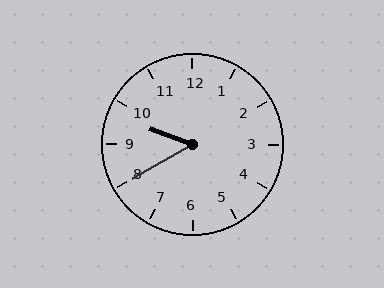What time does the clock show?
9:40.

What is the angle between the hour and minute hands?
Approximately 50 degrees.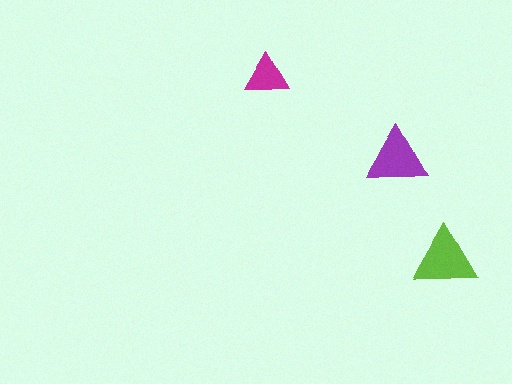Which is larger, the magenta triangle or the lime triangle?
The lime one.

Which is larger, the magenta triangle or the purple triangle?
The purple one.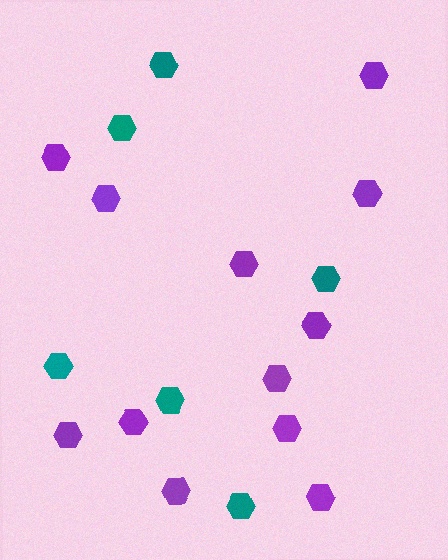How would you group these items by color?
There are 2 groups: one group of teal hexagons (6) and one group of purple hexagons (12).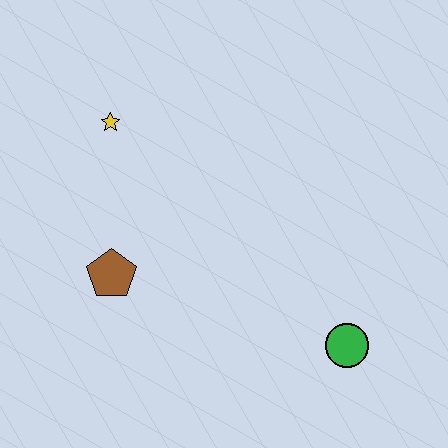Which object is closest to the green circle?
The brown pentagon is closest to the green circle.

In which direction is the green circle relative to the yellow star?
The green circle is to the right of the yellow star.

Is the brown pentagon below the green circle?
No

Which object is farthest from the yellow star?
The green circle is farthest from the yellow star.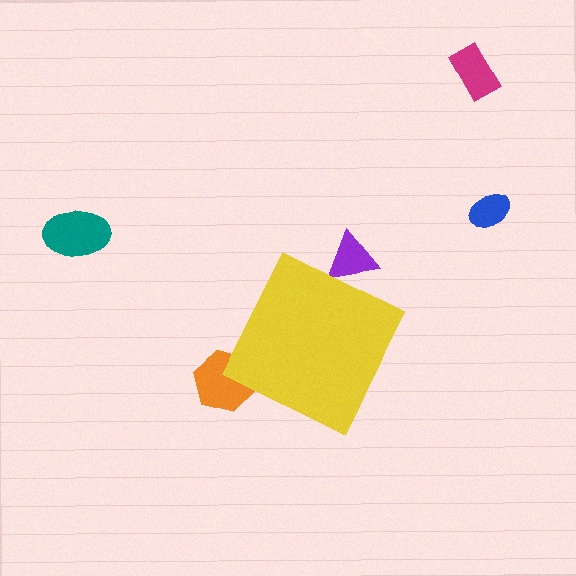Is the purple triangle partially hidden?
Yes, the purple triangle is partially hidden behind the yellow diamond.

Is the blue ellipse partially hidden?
No, the blue ellipse is fully visible.